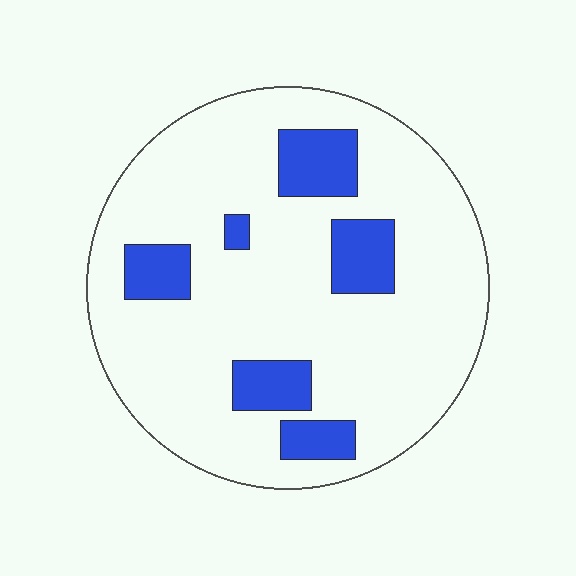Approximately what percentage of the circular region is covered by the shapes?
Approximately 15%.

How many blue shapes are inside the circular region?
6.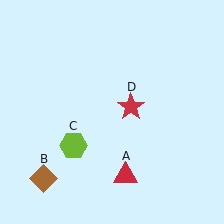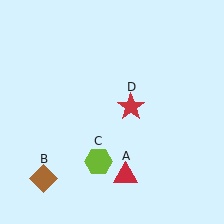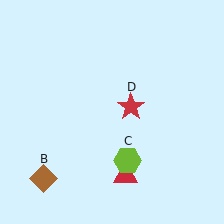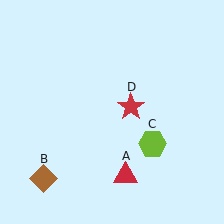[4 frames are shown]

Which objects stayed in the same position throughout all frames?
Red triangle (object A) and brown diamond (object B) and red star (object D) remained stationary.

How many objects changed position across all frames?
1 object changed position: lime hexagon (object C).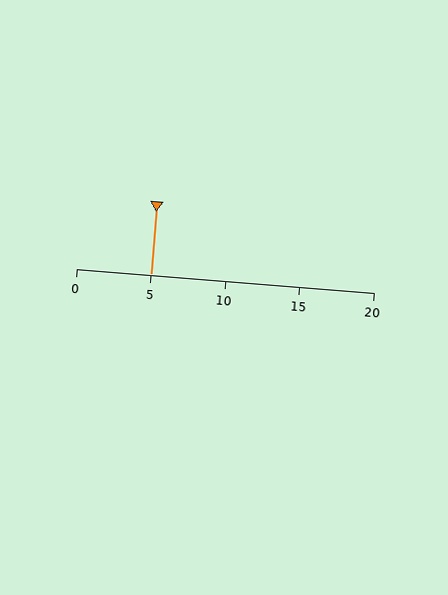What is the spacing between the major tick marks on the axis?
The major ticks are spaced 5 apart.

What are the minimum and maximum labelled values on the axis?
The axis runs from 0 to 20.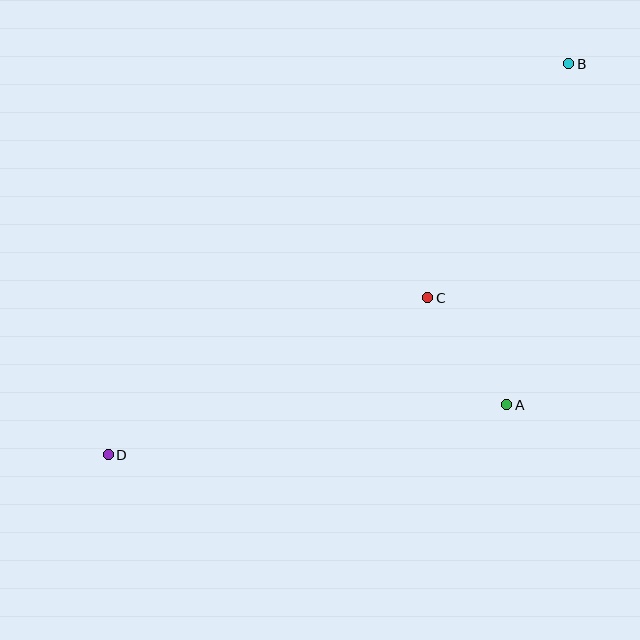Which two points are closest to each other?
Points A and C are closest to each other.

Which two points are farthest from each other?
Points B and D are farthest from each other.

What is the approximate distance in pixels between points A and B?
The distance between A and B is approximately 346 pixels.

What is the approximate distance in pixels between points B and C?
The distance between B and C is approximately 273 pixels.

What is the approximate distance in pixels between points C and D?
The distance between C and D is approximately 356 pixels.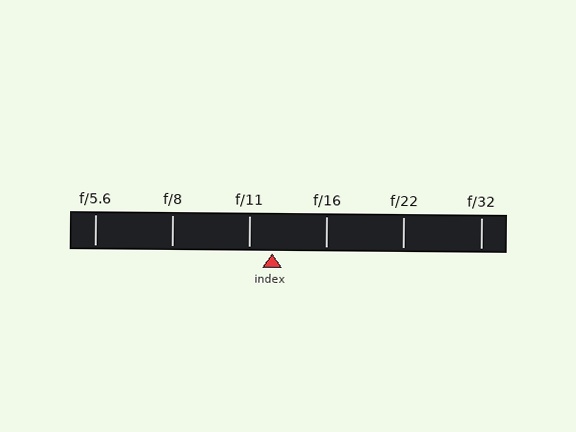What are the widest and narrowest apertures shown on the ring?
The widest aperture shown is f/5.6 and the narrowest is f/32.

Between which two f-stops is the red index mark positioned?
The index mark is between f/11 and f/16.